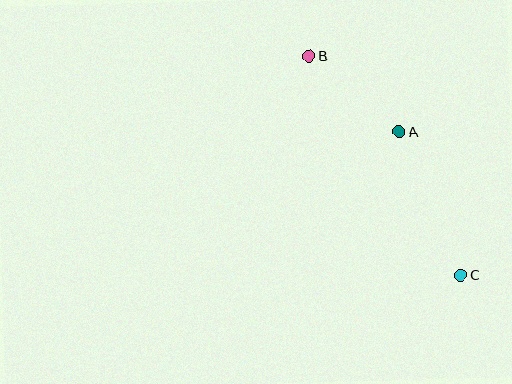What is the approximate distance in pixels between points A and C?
The distance between A and C is approximately 156 pixels.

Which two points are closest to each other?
Points A and B are closest to each other.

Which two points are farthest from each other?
Points B and C are farthest from each other.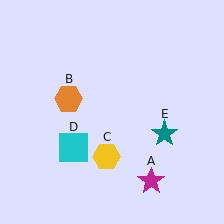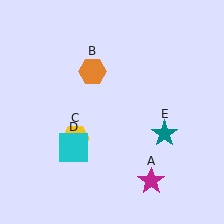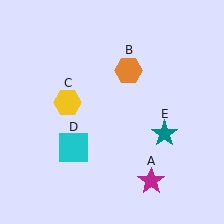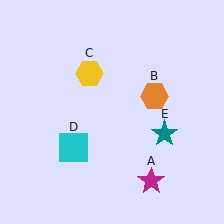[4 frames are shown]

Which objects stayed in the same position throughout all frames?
Magenta star (object A) and cyan square (object D) and teal star (object E) remained stationary.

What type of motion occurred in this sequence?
The orange hexagon (object B), yellow hexagon (object C) rotated clockwise around the center of the scene.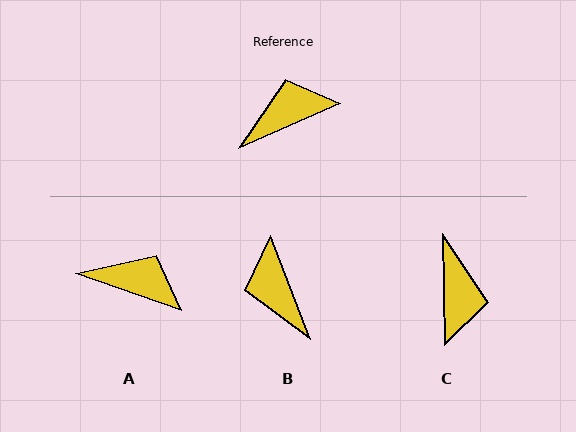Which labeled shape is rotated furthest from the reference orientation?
C, about 112 degrees away.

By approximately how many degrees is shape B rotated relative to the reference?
Approximately 87 degrees counter-clockwise.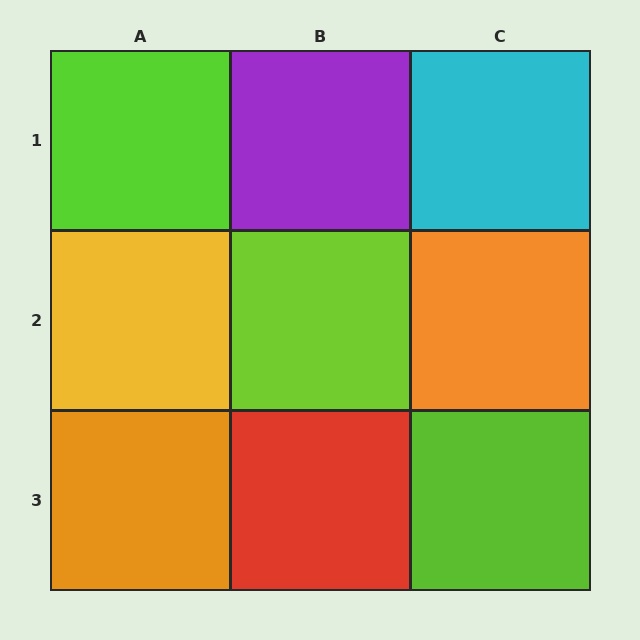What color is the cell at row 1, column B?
Purple.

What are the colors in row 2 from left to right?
Yellow, lime, orange.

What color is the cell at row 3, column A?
Orange.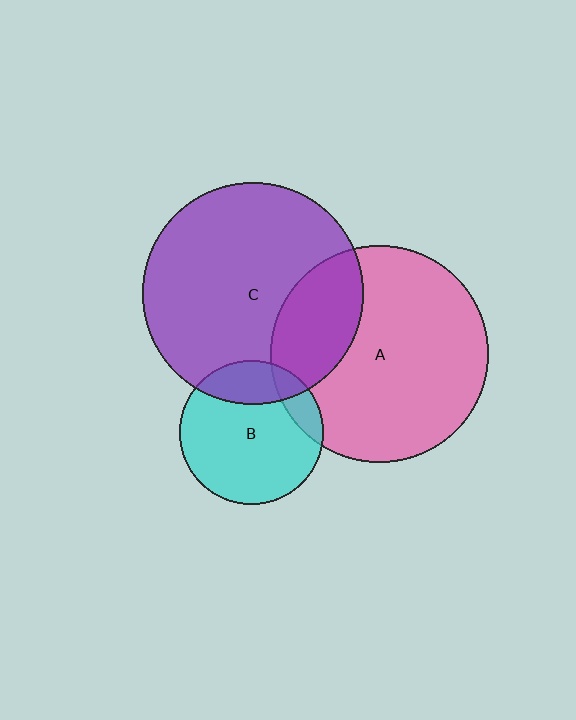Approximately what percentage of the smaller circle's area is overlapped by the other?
Approximately 20%.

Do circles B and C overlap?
Yes.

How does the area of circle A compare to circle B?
Approximately 2.3 times.